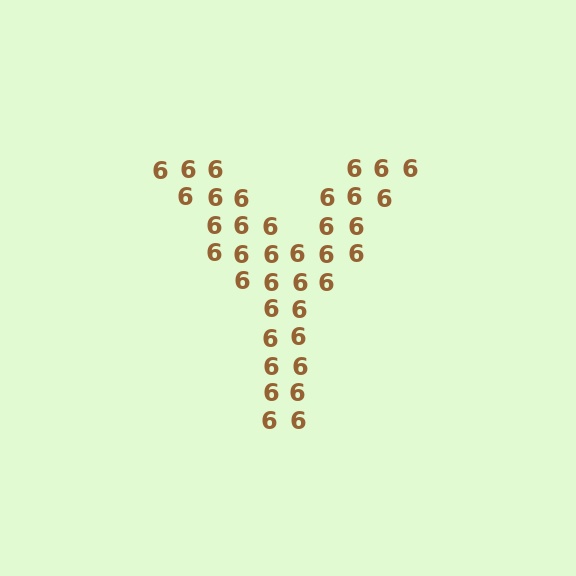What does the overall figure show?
The overall figure shows the letter Y.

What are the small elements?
The small elements are digit 6's.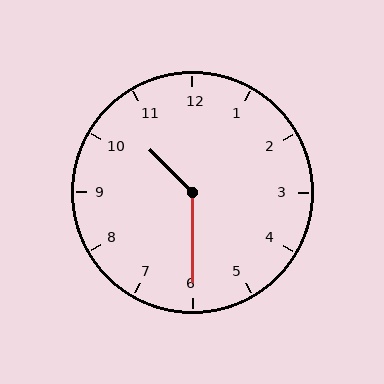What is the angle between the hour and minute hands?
Approximately 135 degrees.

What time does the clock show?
10:30.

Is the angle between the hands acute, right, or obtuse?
It is obtuse.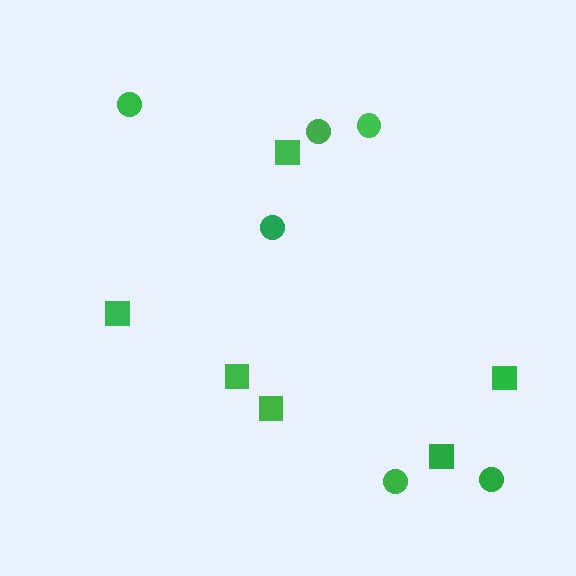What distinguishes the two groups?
There are 2 groups: one group of squares (6) and one group of circles (6).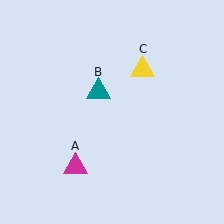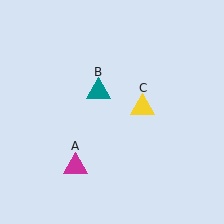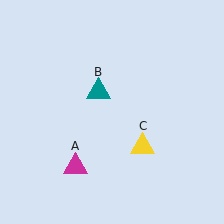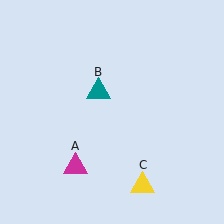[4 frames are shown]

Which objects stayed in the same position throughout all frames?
Magenta triangle (object A) and teal triangle (object B) remained stationary.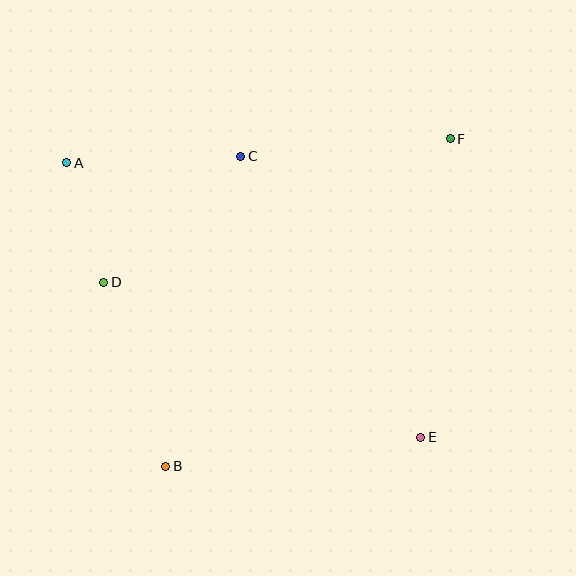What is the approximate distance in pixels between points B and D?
The distance between B and D is approximately 194 pixels.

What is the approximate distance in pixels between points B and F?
The distance between B and F is approximately 434 pixels.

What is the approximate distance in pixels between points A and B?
The distance between A and B is approximately 319 pixels.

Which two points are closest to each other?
Points A and D are closest to each other.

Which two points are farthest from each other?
Points A and E are farthest from each other.